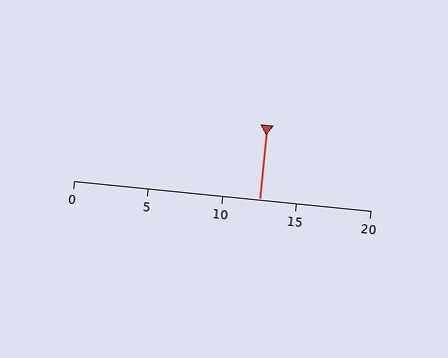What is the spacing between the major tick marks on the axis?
The major ticks are spaced 5 apart.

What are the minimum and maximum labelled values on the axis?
The axis runs from 0 to 20.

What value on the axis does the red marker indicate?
The marker indicates approximately 12.5.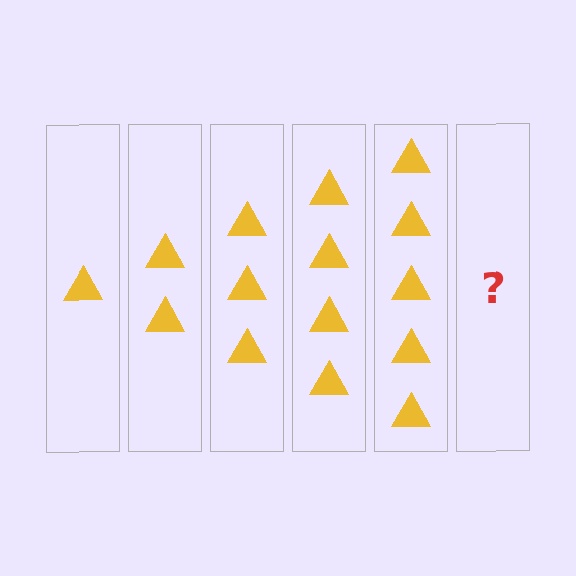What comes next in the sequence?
The next element should be 6 triangles.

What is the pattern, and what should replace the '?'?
The pattern is that each step adds one more triangle. The '?' should be 6 triangles.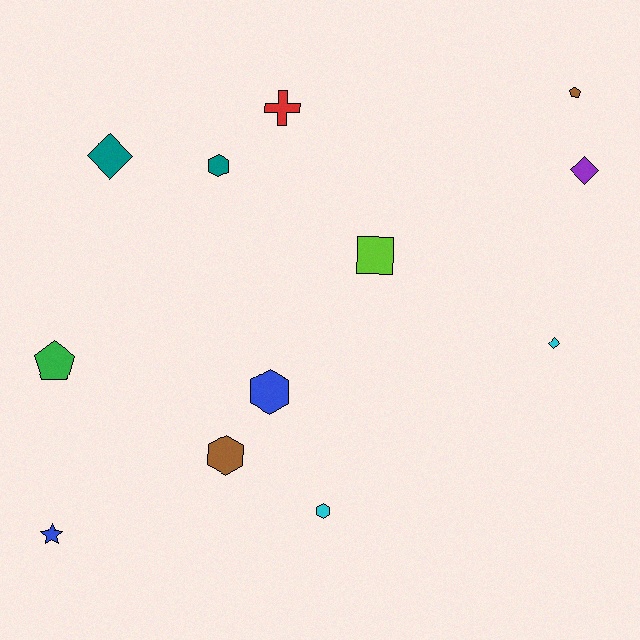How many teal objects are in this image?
There are 2 teal objects.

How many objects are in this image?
There are 12 objects.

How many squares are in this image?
There is 1 square.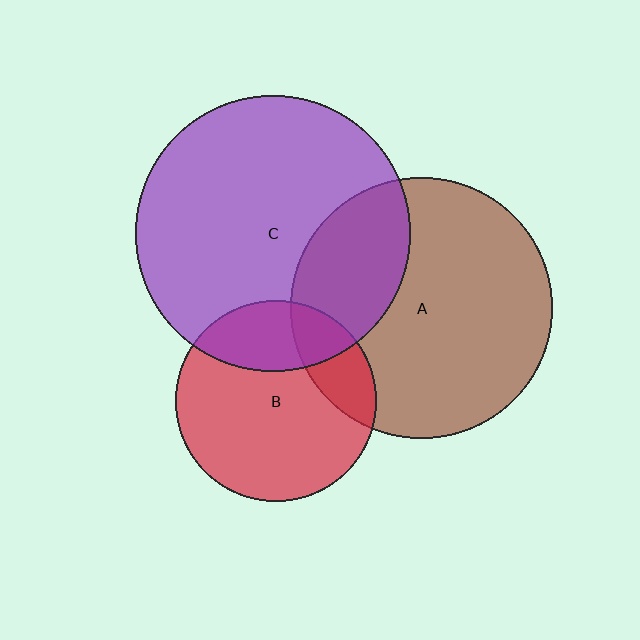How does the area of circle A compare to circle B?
Approximately 1.7 times.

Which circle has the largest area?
Circle C (purple).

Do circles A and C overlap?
Yes.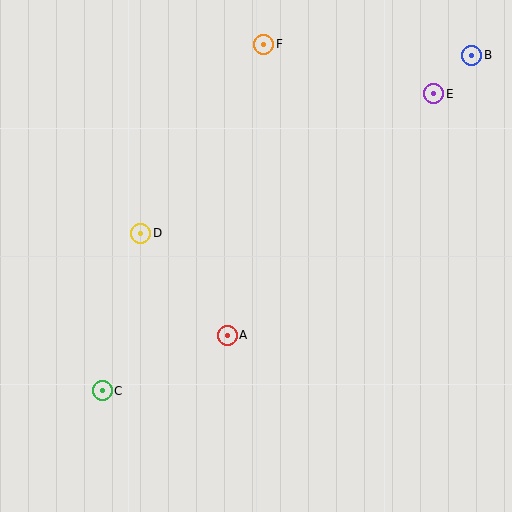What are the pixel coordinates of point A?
Point A is at (227, 335).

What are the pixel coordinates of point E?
Point E is at (434, 94).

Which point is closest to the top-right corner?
Point B is closest to the top-right corner.